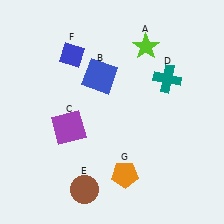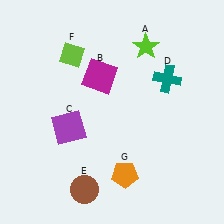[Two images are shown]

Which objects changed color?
B changed from blue to magenta. F changed from blue to lime.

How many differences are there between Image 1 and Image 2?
There are 2 differences between the two images.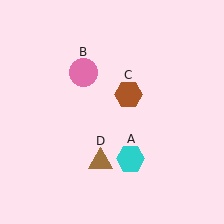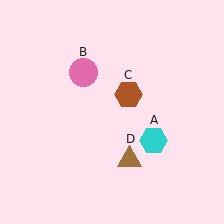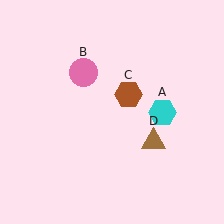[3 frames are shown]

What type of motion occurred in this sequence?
The cyan hexagon (object A), brown triangle (object D) rotated counterclockwise around the center of the scene.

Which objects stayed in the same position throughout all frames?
Pink circle (object B) and brown hexagon (object C) remained stationary.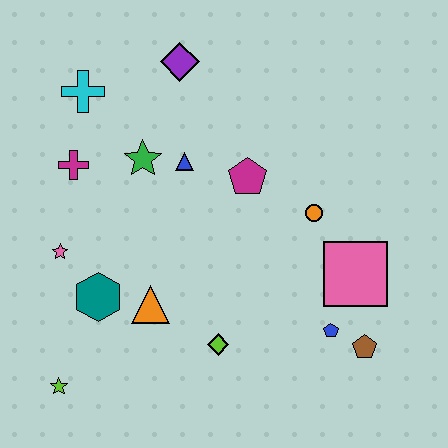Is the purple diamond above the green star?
Yes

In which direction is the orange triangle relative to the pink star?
The orange triangle is to the right of the pink star.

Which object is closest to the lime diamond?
The orange triangle is closest to the lime diamond.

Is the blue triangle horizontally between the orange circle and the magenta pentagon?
No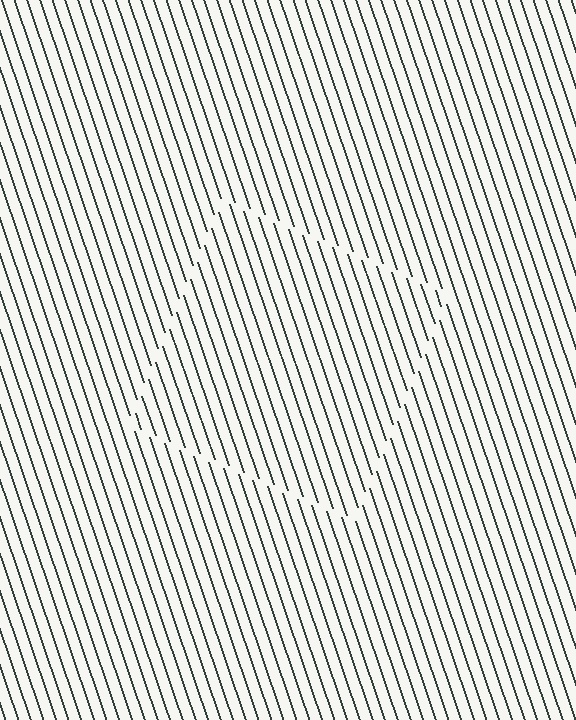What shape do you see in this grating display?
An illusory square. The interior of the shape contains the same grating, shifted by half a period — the contour is defined by the phase discontinuity where line-ends from the inner and outer gratings abut.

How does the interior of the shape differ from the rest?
The interior of the shape contains the same grating, shifted by half a period — the contour is defined by the phase discontinuity where line-ends from the inner and outer gratings abut.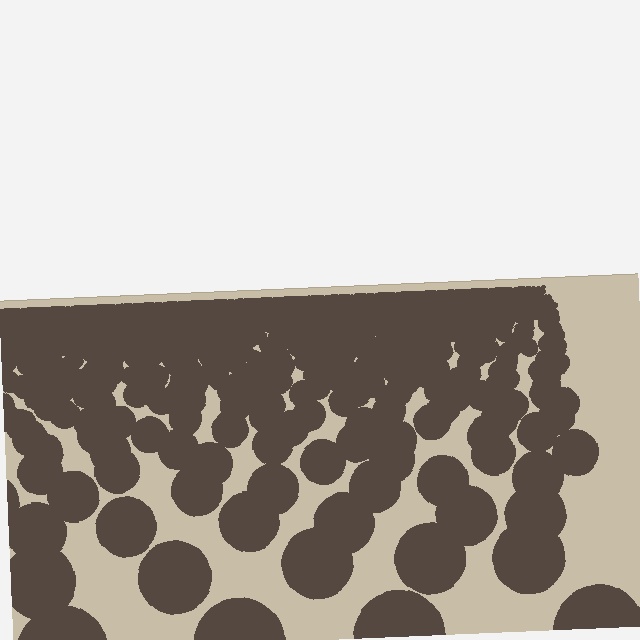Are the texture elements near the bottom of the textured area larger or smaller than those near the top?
Larger. Near the bottom, elements are closer to the viewer and appear at a bigger on-screen size.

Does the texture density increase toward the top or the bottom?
Density increases toward the top.